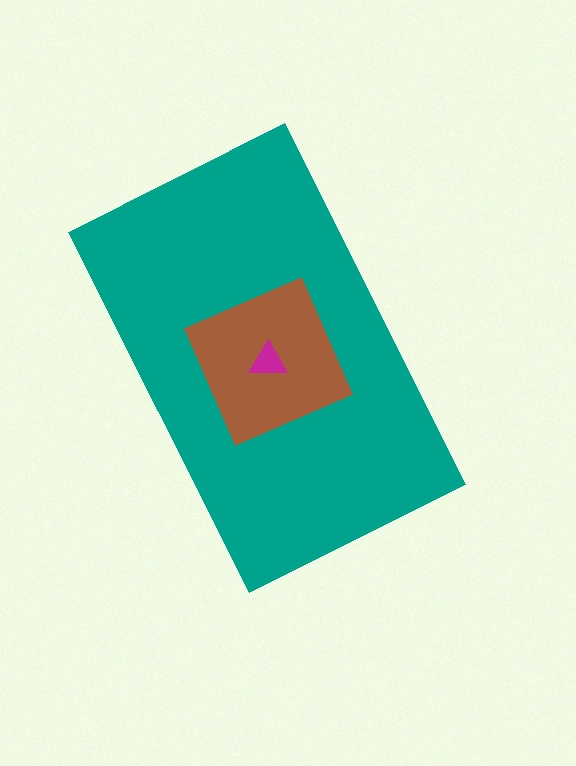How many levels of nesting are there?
3.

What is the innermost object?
The magenta triangle.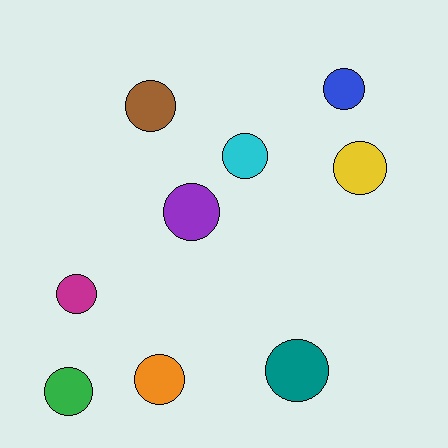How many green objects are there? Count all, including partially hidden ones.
There is 1 green object.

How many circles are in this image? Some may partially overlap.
There are 9 circles.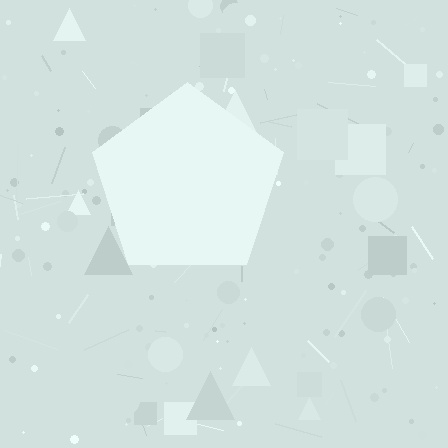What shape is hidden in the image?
A pentagon is hidden in the image.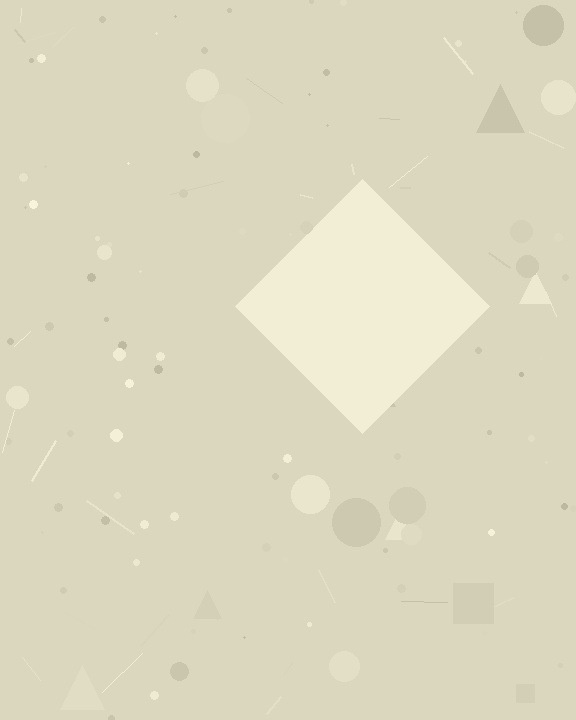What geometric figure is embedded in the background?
A diamond is embedded in the background.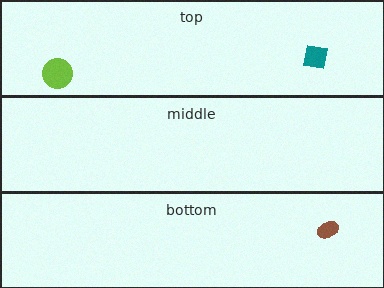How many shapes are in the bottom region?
1.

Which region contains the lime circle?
The top region.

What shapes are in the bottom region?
The brown ellipse.